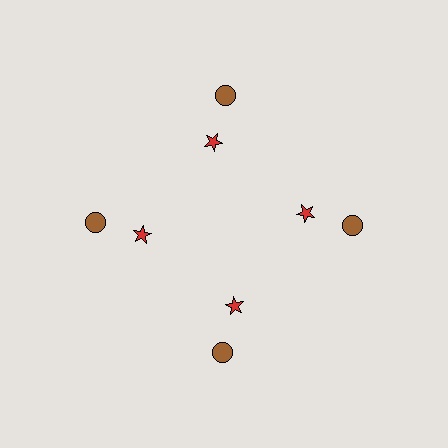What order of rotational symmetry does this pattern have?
This pattern has 4-fold rotational symmetry.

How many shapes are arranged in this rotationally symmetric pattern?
There are 8 shapes, arranged in 4 groups of 2.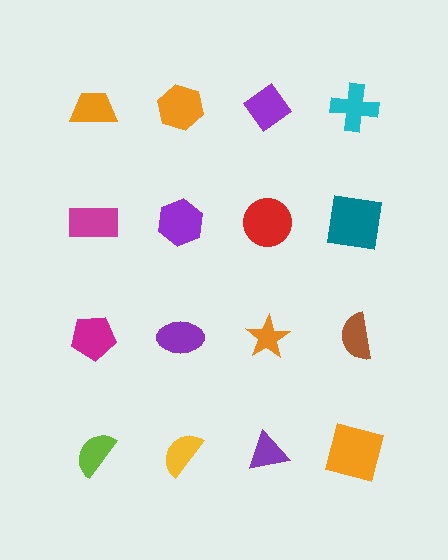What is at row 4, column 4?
An orange square.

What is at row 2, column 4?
A teal square.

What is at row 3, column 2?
A purple ellipse.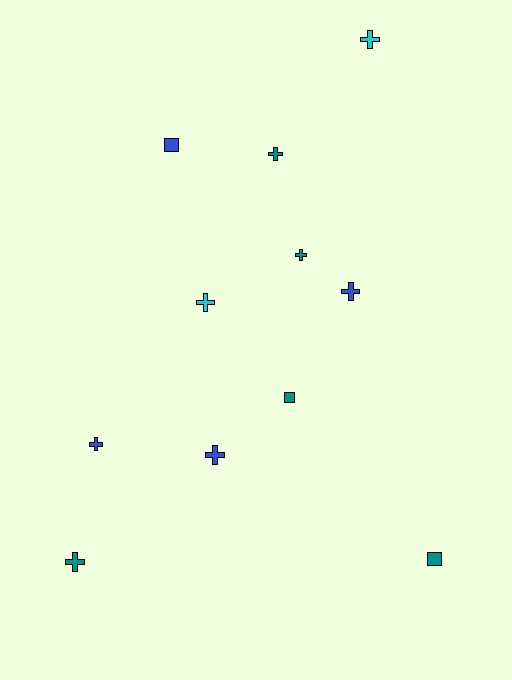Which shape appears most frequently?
Cross, with 8 objects.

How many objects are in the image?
There are 11 objects.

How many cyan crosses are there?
There are 2 cyan crosses.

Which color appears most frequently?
Teal, with 5 objects.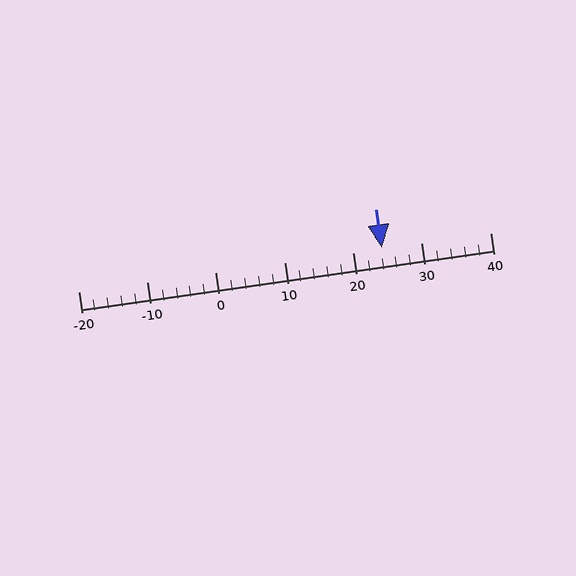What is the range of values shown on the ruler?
The ruler shows values from -20 to 40.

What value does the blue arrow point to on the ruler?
The blue arrow points to approximately 24.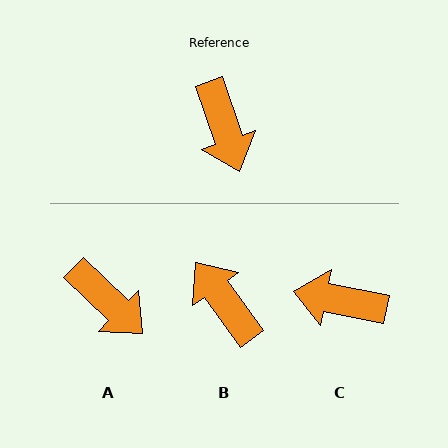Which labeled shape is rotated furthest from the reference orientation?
B, about 163 degrees away.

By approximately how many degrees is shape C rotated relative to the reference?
Approximately 120 degrees clockwise.